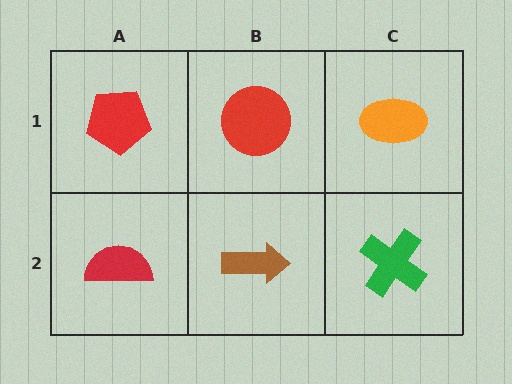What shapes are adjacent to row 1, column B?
A brown arrow (row 2, column B), a red pentagon (row 1, column A), an orange ellipse (row 1, column C).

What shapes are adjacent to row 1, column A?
A red semicircle (row 2, column A), a red circle (row 1, column B).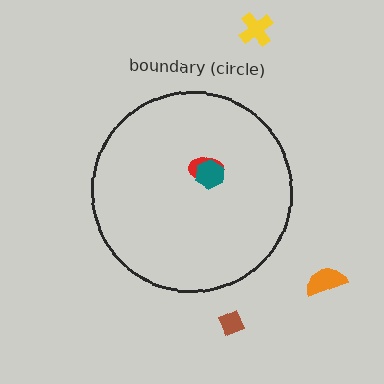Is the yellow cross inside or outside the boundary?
Outside.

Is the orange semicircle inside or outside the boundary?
Outside.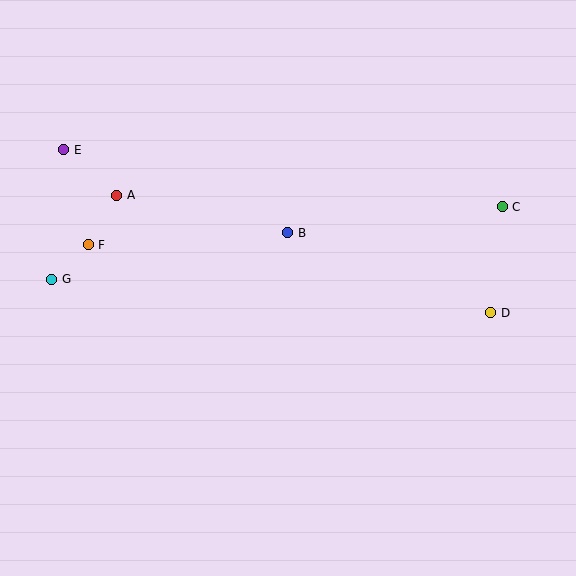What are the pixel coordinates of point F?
Point F is at (88, 245).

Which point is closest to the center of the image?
Point B at (288, 233) is closest to the center.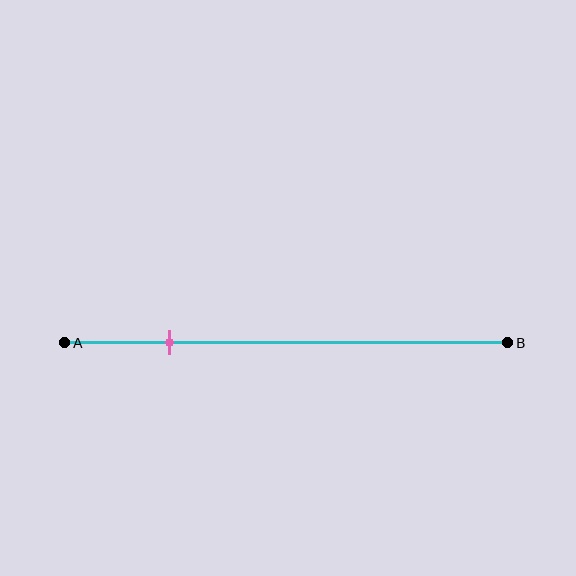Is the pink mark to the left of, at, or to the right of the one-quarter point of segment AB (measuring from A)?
The pink mark is approximately at the one-quarter point of segment AB.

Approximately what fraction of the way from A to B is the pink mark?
The pink mark is approximately 25% of the way from A to B.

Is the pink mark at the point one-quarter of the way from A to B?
Yes, the mark is approximately at the one-quarter point.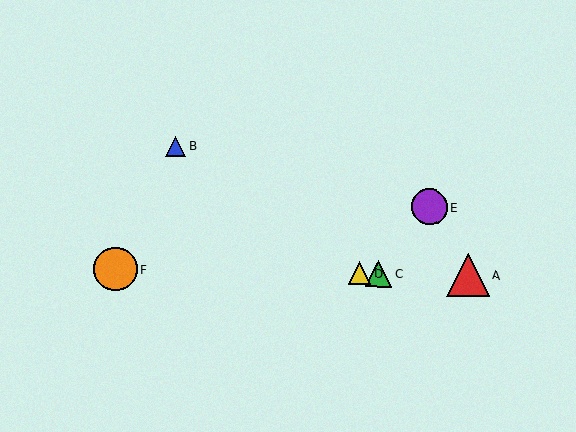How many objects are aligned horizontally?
4 objects (A, C, D, F) are aligned horizontally.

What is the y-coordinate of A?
Object A is at y≈275.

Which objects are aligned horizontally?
Objects A, C, D, F are aligned horizontally.